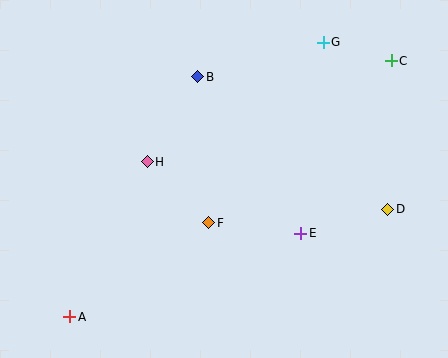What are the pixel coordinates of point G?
Point G is at (323, 42).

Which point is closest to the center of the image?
Point F at (209, 223) is closest to the center.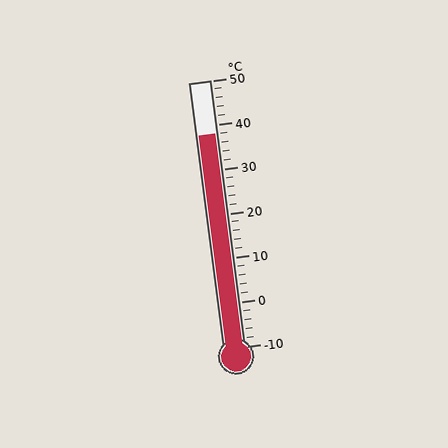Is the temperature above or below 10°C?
The temperature is above 10°C.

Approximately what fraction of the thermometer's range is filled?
The thermometer is filled to approximately 80% of its range.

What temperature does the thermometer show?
The thermometer shows approximately 38°C.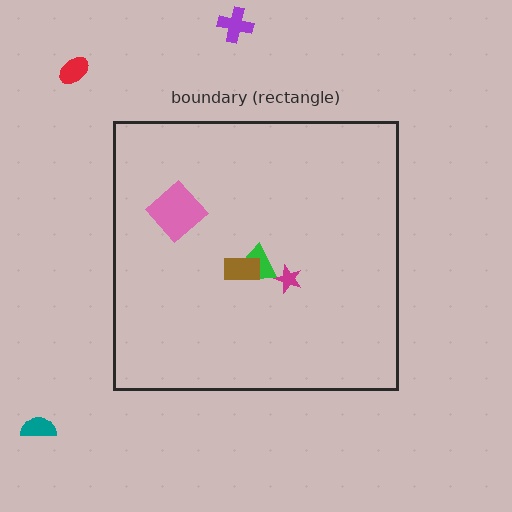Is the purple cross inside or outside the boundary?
Outside.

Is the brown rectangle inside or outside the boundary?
Inside.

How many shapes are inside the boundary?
4 inside, 3 outside.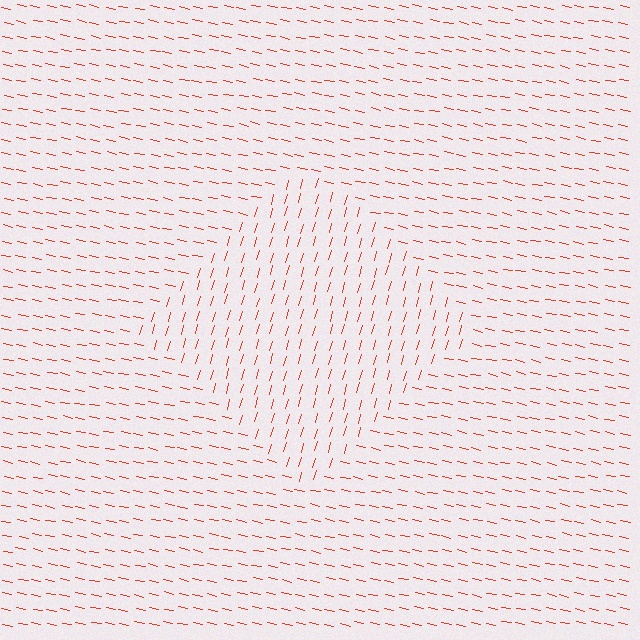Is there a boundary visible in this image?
Yes, there is a texture boundary formed by a change in line orientation.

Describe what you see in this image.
The image is filled with small red line segments. A diamond region in the image has lines oriented differently from the surrounding lines, creating a visible texture boundary.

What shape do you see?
I see a diamond.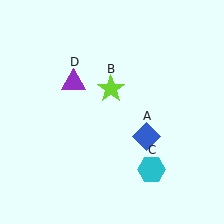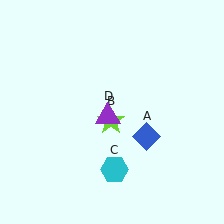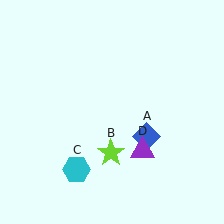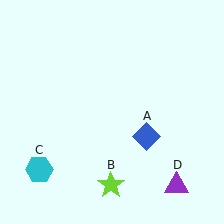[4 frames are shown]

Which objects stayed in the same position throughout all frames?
Blue diamond (object A) remained stationary.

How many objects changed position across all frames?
3 objects changed position: lime star (object B), cyan hexagon (object C), purple triangle (object D).